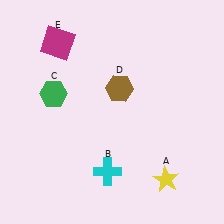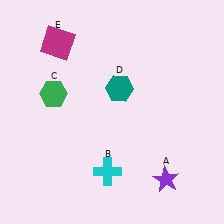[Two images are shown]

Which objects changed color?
A changed from yellow to purple. D changed from brown to teal.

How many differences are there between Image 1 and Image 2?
There are 2 differences between the two images.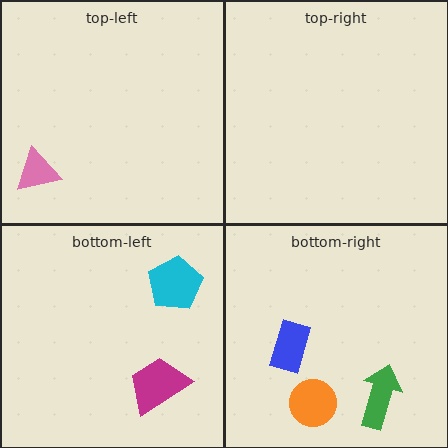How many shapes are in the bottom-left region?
2.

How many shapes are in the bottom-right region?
3.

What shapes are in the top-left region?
The pink triangle.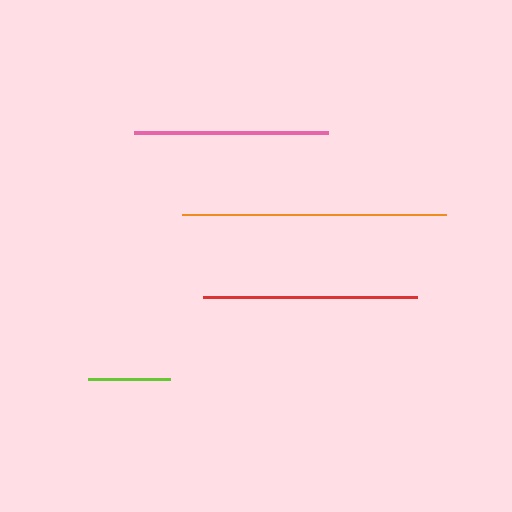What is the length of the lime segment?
The lime segment is approximately 82 pixels long.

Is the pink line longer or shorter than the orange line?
The orange line is longer than the pink line.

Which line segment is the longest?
The orange line is the longest at approximately 263 pixels.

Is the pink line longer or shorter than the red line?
The red line is longer than the pink line.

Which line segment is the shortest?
The lime line is the shortest at approximately 82 pixels.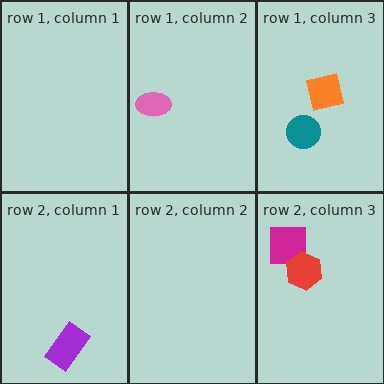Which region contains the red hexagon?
The row 2, column 3 region.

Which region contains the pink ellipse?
The row 1, column 2 region.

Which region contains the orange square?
The row 1, column 3 region.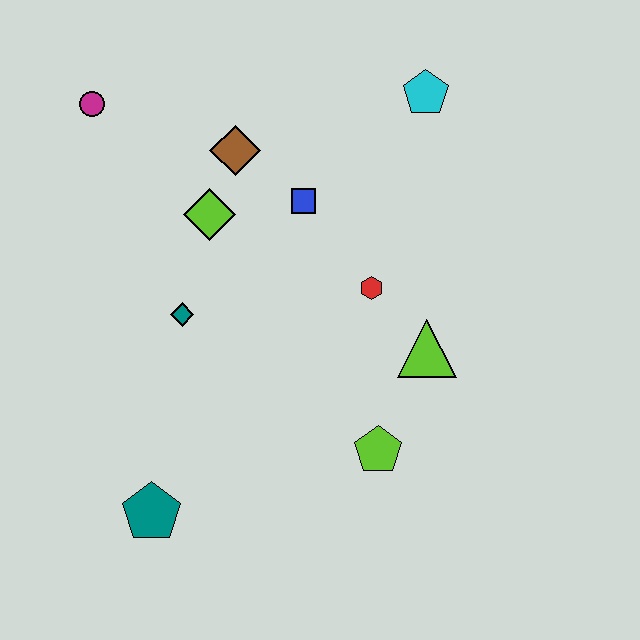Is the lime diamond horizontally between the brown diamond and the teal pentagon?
Yes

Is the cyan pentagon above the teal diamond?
Yes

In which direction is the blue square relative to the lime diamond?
The blue square is to the right of the lime diamond.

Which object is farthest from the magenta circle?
The lime pentagon is farthest from the magenta circle.